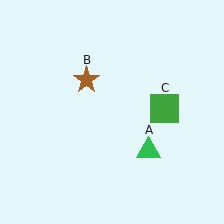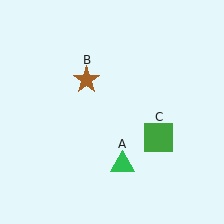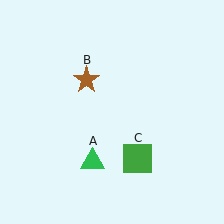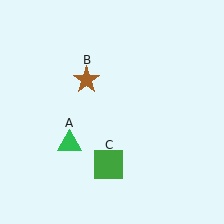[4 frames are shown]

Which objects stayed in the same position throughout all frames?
Brown star (object B) remained stationary.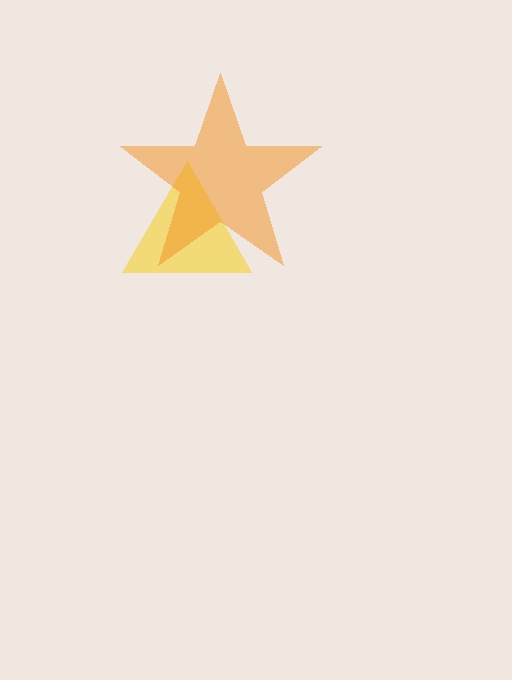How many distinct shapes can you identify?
There are 2 distinct shapes: a yellow triangle, an orange star.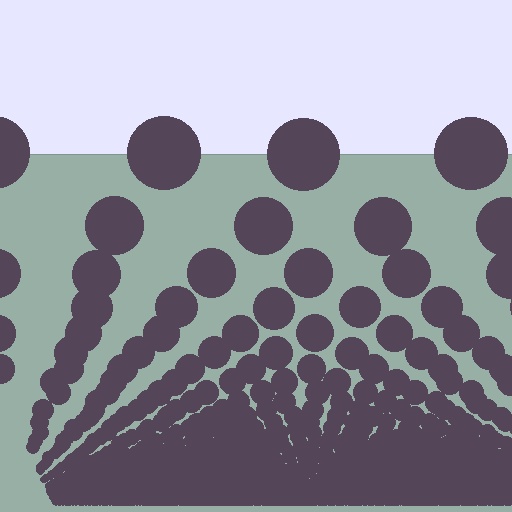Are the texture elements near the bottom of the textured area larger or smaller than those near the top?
Smaller. The gradient is inverted — elements near the bottom are smaller and denser.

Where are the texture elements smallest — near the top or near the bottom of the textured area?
Near the bottom.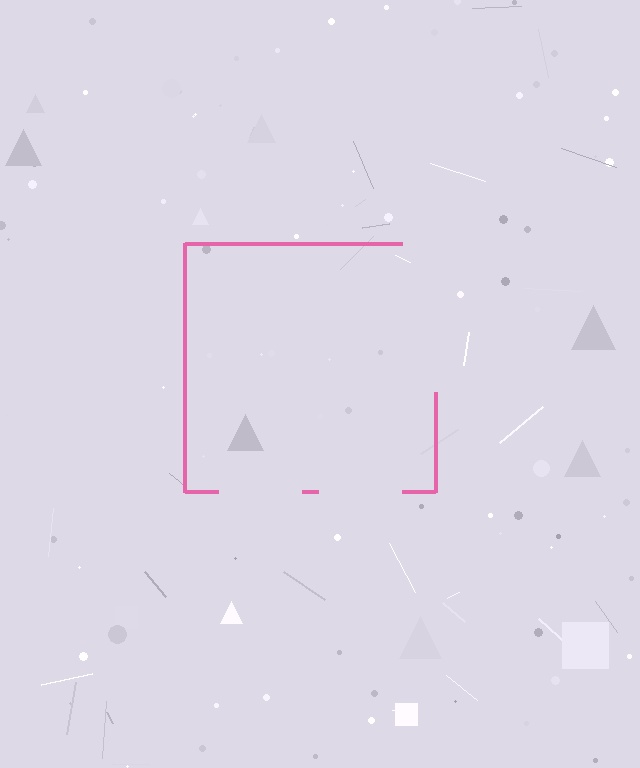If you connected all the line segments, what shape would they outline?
They would outline a square.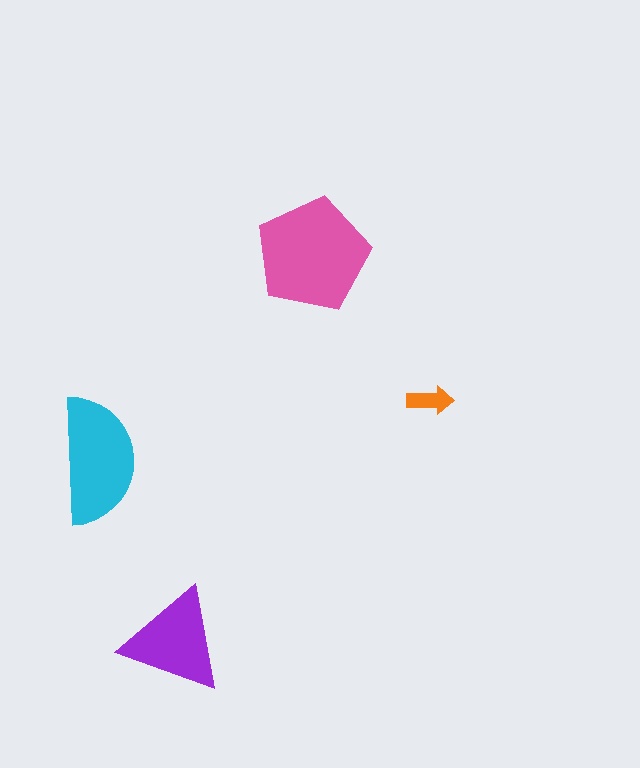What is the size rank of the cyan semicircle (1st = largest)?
2nd.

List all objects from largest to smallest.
The pink pentagon, the cyan semicircle, the purple triangle, the orange arrow.